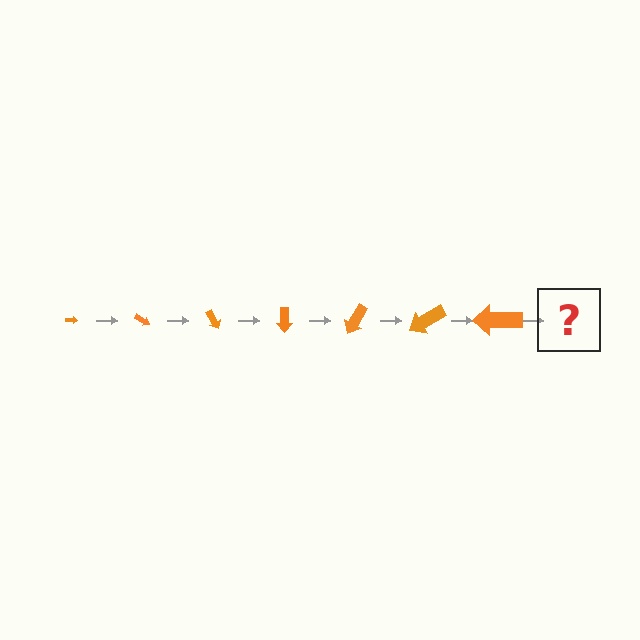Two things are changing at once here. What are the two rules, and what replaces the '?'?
The two rules are that the arrow grows larger each step and it rotates 30 degrees each step. The '?' should be an arrow, larger than the previous one and rotated 210 degrees from the start.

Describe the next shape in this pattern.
It should be an arrow, larger than the previous one and rotated 210 degrees from the start.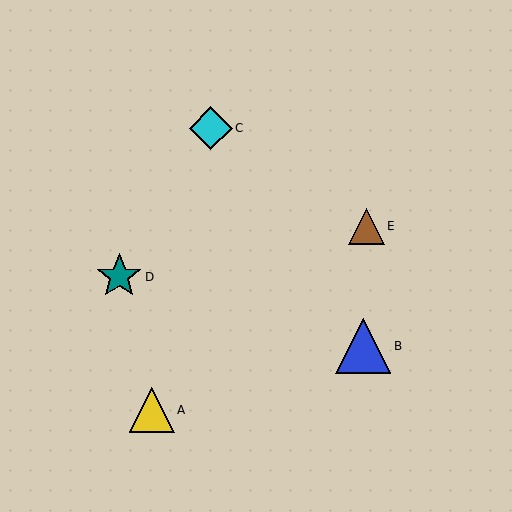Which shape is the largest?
The blue triangle (labeled B) is the largest.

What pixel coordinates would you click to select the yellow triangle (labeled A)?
Click at (152, 410) to select the yellow triangle A.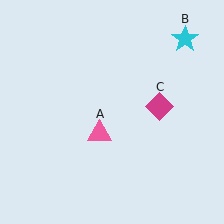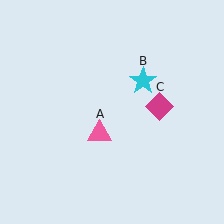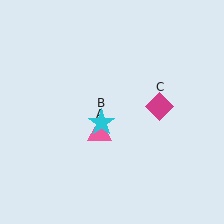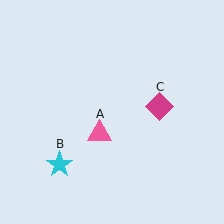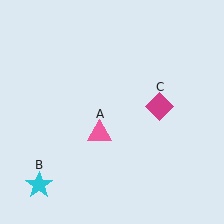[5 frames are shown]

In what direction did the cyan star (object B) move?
The cyan star (object B) moved down and to the left.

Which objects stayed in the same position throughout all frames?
Pink triangle (object A) and magenta diamond (object C) remained stationary.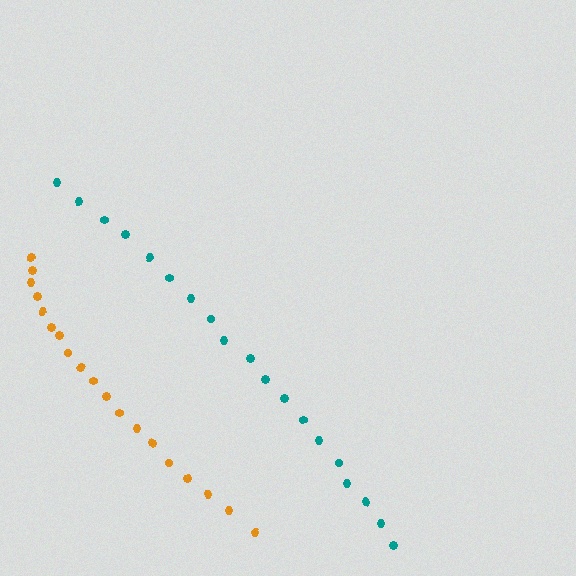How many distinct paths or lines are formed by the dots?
There are 2 distinct paths.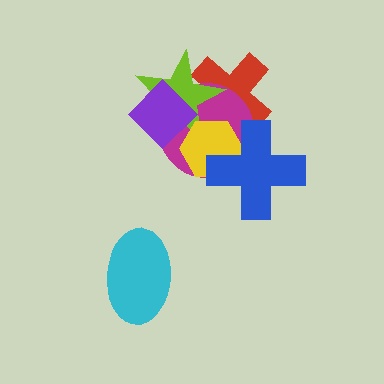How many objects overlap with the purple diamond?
2 objects overlap with the purple diamond.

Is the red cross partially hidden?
Yes, it is partially covered by another shape.